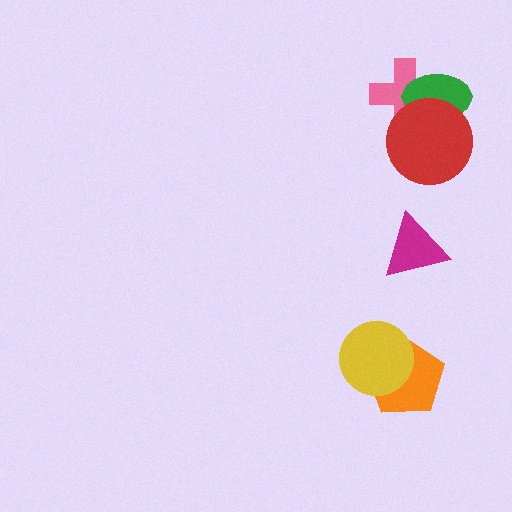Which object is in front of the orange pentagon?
The yellow circle is in front of the orange pentagon.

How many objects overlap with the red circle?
2 objects overlap with the red circle.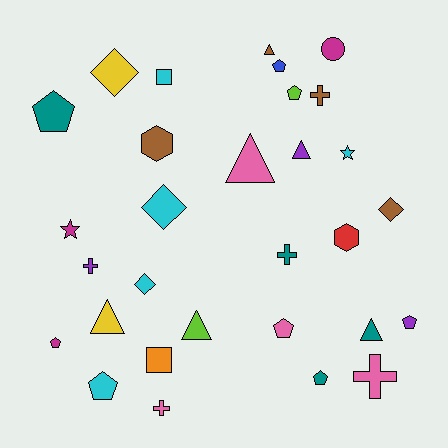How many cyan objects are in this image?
There are 5 cyan objects.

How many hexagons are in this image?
There are 2 hexagons.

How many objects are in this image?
There are 30 objects.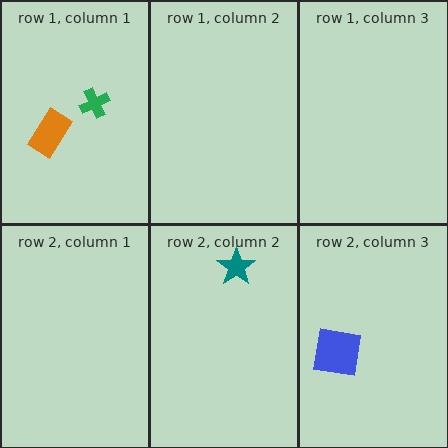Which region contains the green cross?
The row 1, column 1 region.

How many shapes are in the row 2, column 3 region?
1.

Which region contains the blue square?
The row 2, column 3 region.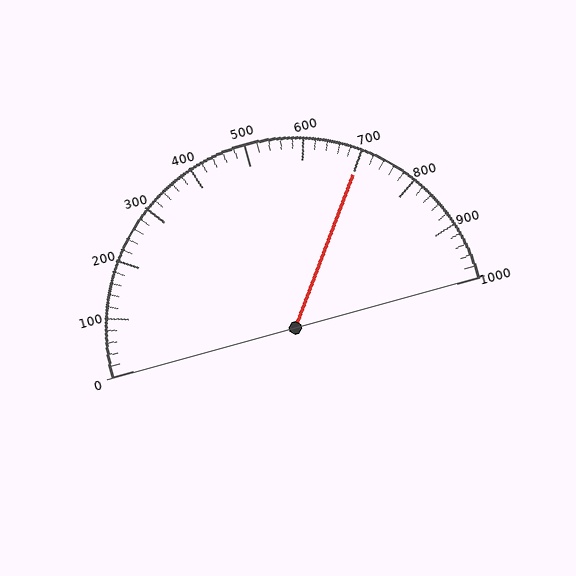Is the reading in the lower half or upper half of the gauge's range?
The reading is in the upper half of the range (0 to 1000).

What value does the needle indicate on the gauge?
The needle indicates approximately 700.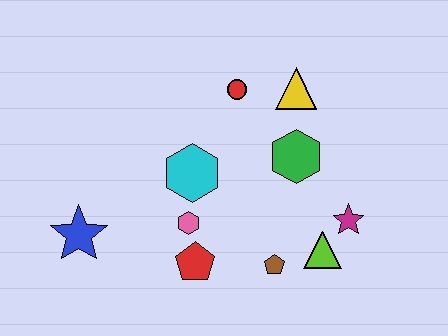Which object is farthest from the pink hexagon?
The yellow triangle is farthest from the pink hexagon.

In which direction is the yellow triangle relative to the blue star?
The yellow triangle is to the right of the blue star.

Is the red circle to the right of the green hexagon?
No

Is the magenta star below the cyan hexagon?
Yes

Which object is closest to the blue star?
The pink hexagon is closest to the blue star.